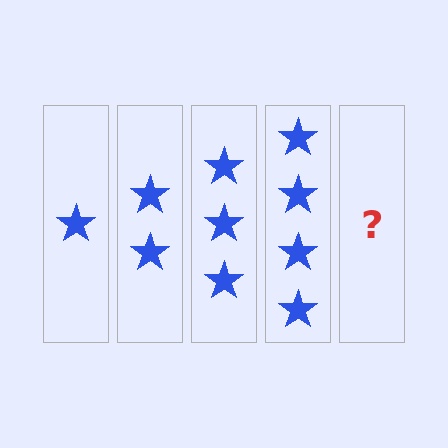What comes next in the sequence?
The next element should be 5 stars.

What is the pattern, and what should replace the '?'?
The pattern is that each step adds one more star. The '?' should be 5 stars.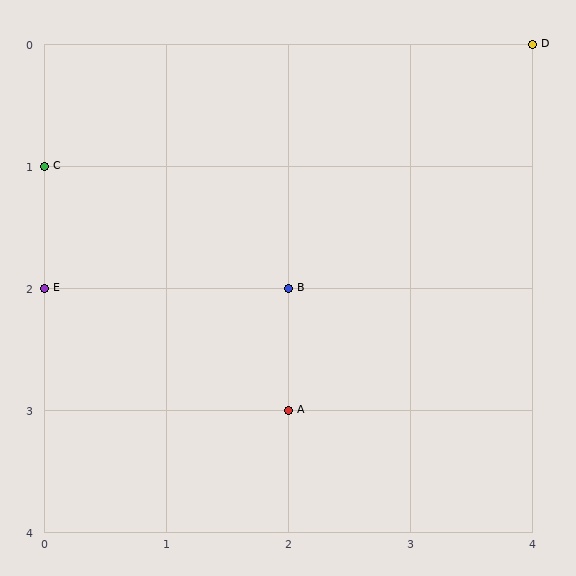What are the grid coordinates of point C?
Point C is at grid coordinates (0, 1).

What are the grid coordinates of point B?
Point B is at grid coordinates (2, 2).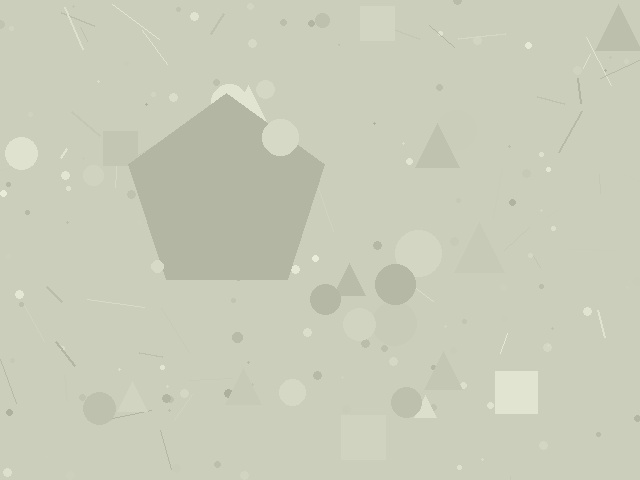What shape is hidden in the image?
A pentagon is hidden in the image.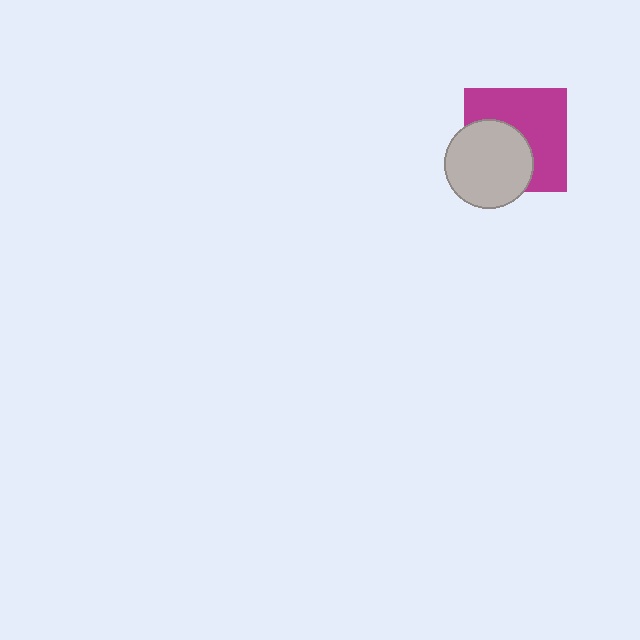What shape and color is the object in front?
The object in front is a light gray circle.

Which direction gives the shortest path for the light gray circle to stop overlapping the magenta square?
Moving toward the lower-left gives the shortest separation.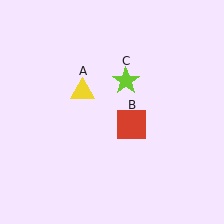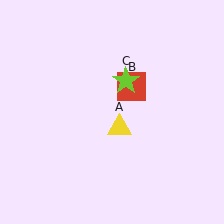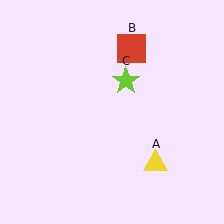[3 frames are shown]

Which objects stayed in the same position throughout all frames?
Lime star (object C) remained stationary.